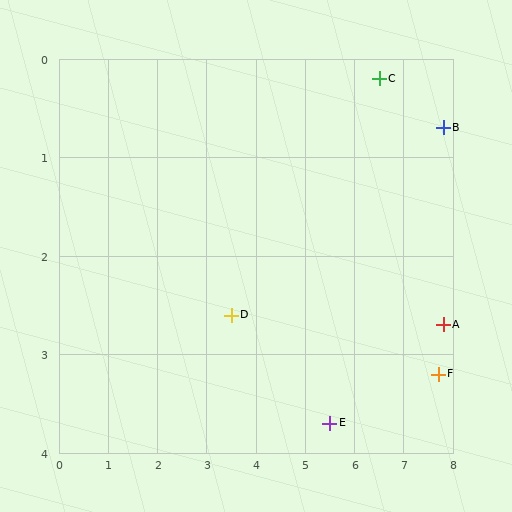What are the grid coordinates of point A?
Point A is at approximately (7.8, 2.7).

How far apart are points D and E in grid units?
Points D and E are about 2.3 grid units apart.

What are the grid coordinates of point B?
Point B is at approximately (7.8, 0.7).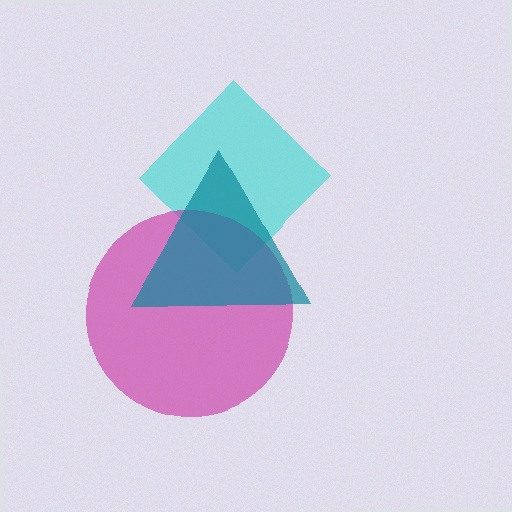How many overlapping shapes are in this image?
There are 3 overlapping shapes in the image.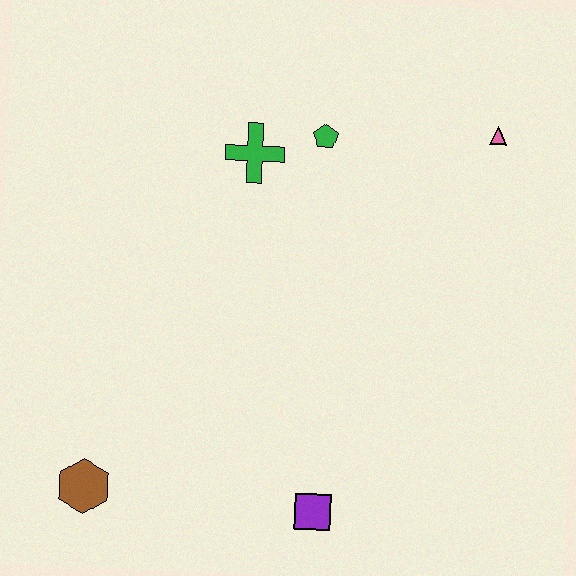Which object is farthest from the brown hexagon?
The pink triangle is farthest from the brown hexagon.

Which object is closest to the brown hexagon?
The purple square is closest to the brown hexagon.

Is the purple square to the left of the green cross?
No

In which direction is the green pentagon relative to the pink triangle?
The green pentagon is to the left of the pink triangle.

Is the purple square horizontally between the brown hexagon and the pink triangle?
Yes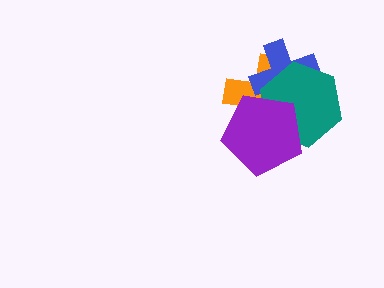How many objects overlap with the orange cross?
3 objects overlap with the orange cross.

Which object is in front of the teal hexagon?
The purple pentagon is in front of the teal hexagon.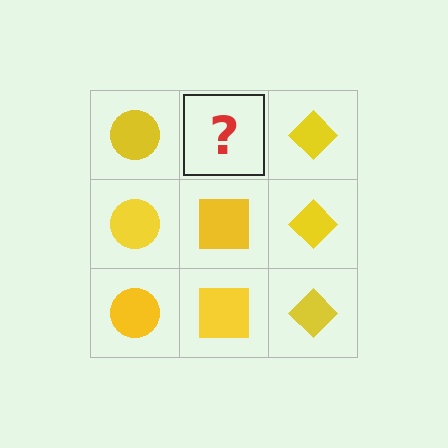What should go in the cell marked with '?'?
The missing cell should contain a yellow square.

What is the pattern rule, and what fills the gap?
The rule is that each column has a consistent shape. The gap should be filled with a yellow square.